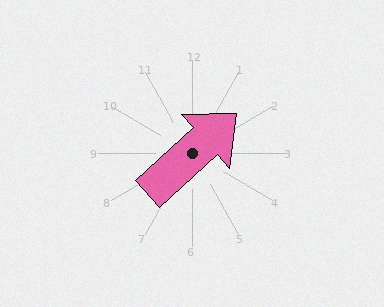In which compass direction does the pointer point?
Northeast.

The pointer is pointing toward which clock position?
Roughly 2 o'clock.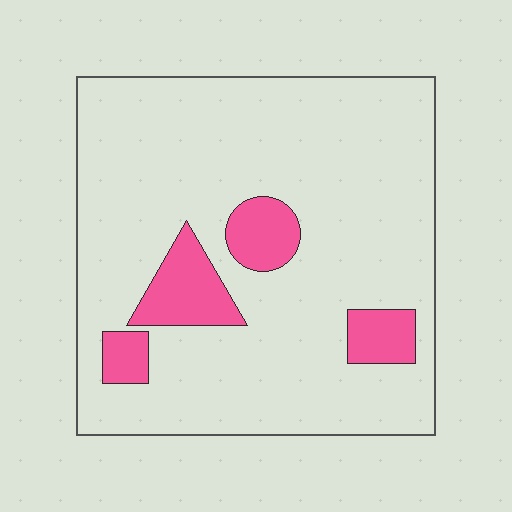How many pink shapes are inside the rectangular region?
4.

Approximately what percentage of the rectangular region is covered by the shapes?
Approximately 15%.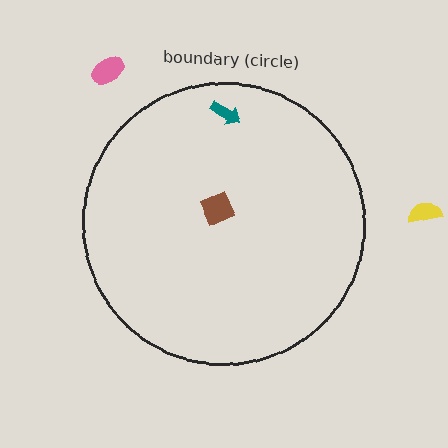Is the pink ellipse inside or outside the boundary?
Outside.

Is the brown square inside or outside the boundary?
Inside.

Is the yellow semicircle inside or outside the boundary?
Outside.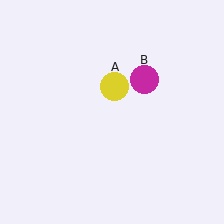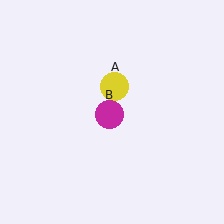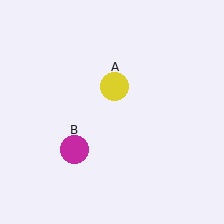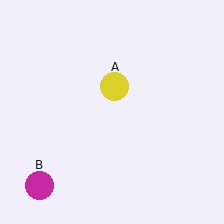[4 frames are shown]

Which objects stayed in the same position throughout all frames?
Yellow circle (object A) remained stationary.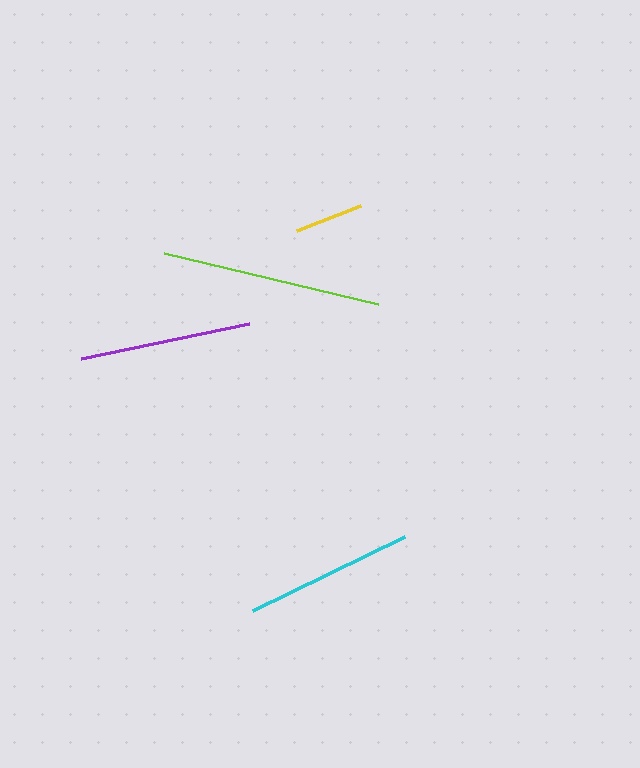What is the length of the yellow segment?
The yellow segment is approximately 68 pixels long.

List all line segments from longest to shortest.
From longest to shortest: lime, purple, cyan, yellow.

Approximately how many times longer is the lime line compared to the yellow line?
The lime line is approximately 3.2 times the length of the yellow line.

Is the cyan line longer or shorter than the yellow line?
The cyan line is longer than the yellow line.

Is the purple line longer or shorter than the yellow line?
The purple line is longer than the yellow line.